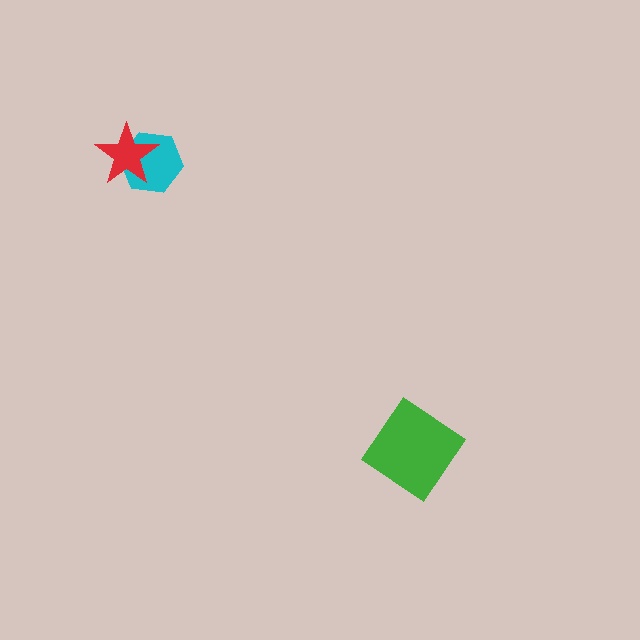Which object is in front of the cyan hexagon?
The red star is in front of the cyan hexagon.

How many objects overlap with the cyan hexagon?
1 object overlaps with the cyan hexagon.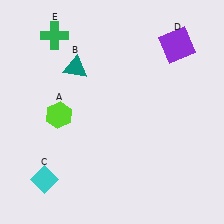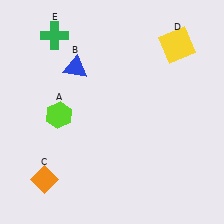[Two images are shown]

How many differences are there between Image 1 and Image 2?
There are 3 differences between the two images.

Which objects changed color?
B changed from teal to blue. C changed from cyan to orange. D changed from purple to yellow.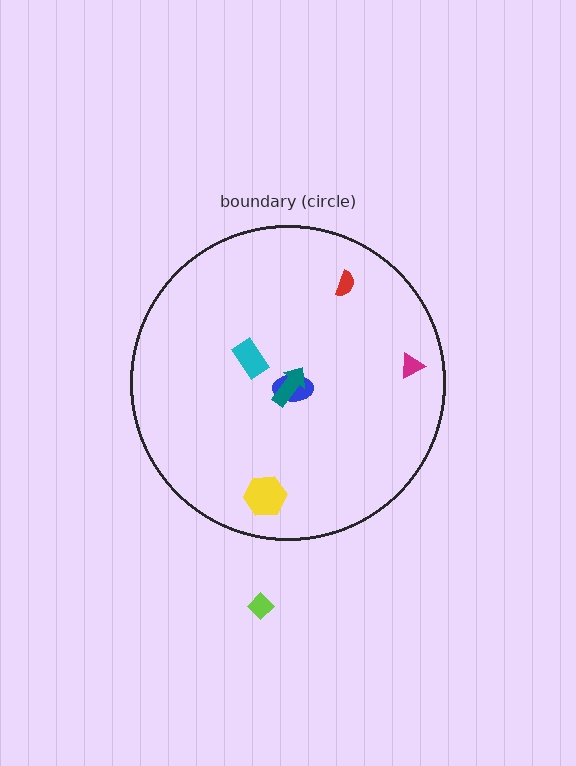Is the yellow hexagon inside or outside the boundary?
Inside.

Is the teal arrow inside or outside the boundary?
Inside.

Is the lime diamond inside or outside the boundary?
Outside.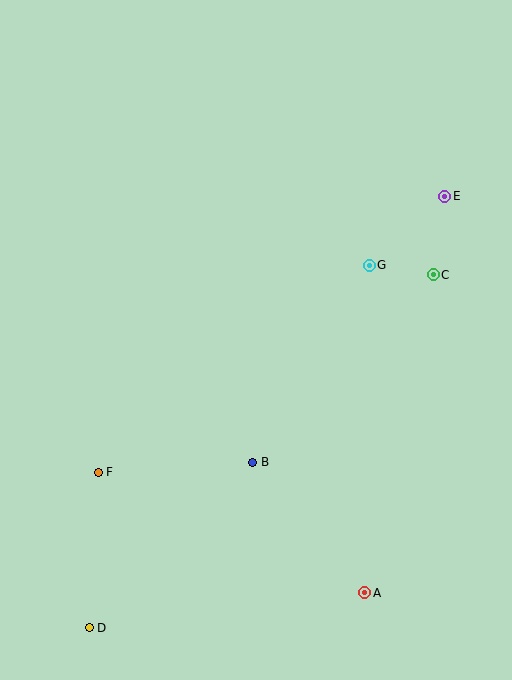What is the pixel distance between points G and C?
The distance between G and C is 65 pixels.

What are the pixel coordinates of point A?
Point A is at (365, 593).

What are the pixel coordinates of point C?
Point C is at (433, 275).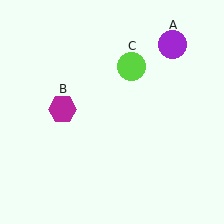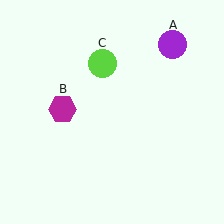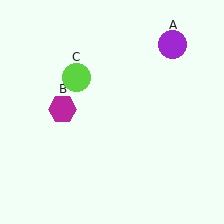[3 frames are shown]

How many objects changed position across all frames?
1 object changed position: lime circle (object C).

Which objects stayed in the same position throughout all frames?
Purple circle (object A) and magenta hexagon (object B) remained stationary.